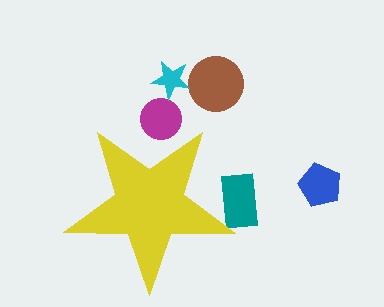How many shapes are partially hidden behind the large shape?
2 shapes are partially hidden.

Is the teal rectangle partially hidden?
Yes, the teal rectangle is partially hidden behind the yellow star.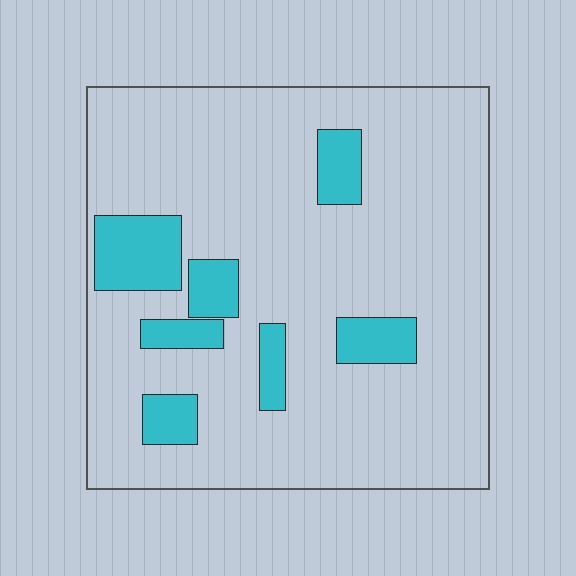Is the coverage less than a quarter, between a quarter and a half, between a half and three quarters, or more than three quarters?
Less than a quarter.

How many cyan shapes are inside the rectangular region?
7.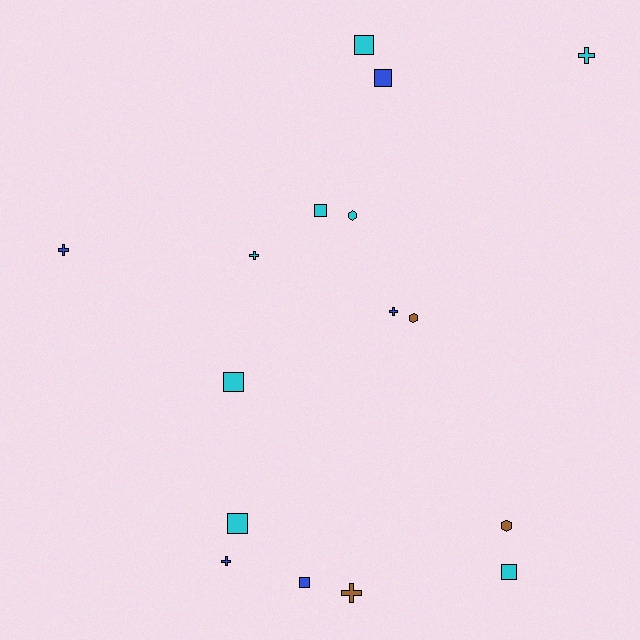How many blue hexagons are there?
There are no blue hexagons.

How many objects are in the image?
There are 16 objects.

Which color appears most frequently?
Cyan, with 8 objects.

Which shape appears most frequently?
Square, with 7 objects.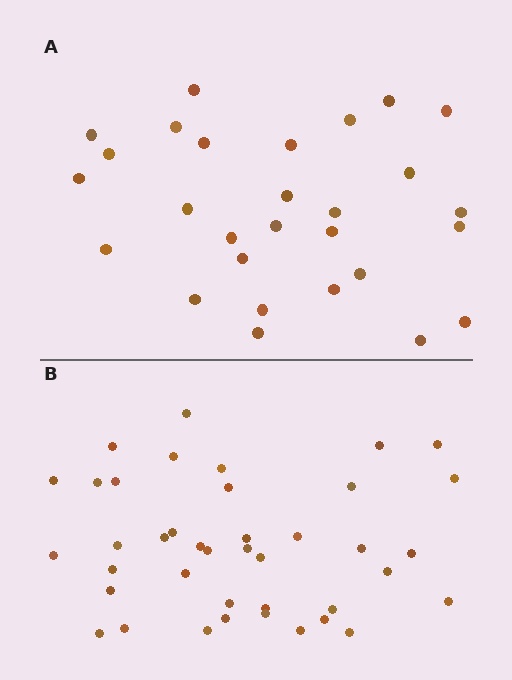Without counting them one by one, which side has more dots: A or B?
Region B (the bottom region) has more dots.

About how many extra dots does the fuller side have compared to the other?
Region B has roughly 12 or so more dots than region A.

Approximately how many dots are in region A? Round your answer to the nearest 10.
About 30 dots. (The exact count is 28, which rounds to 30.)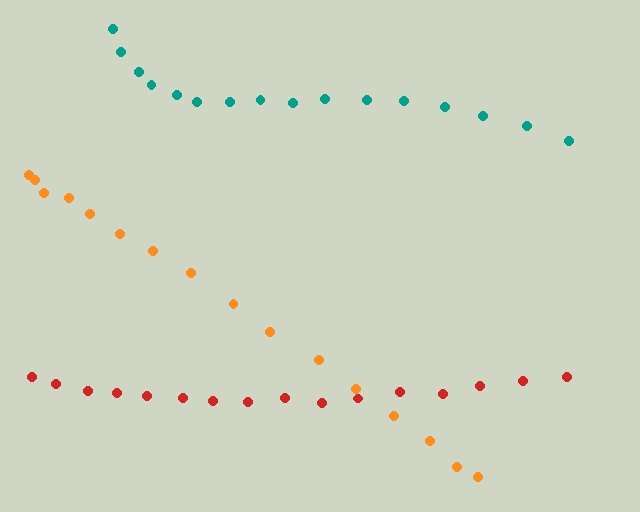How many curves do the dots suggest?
There are 3 distinct paths.